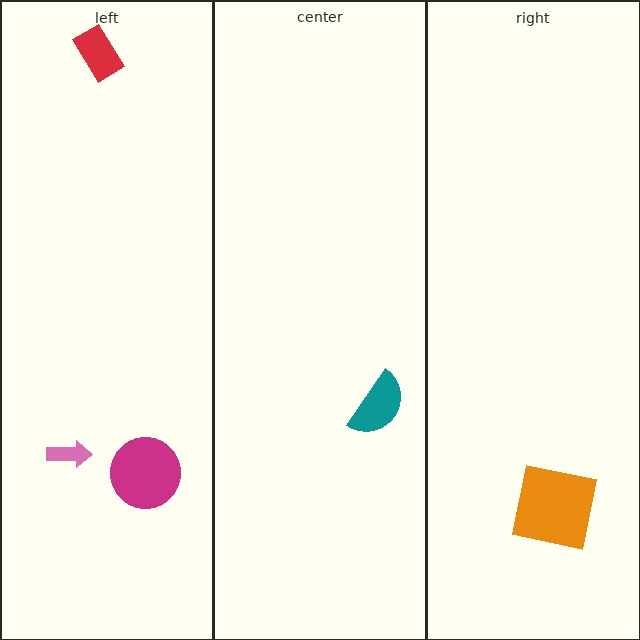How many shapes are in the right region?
1.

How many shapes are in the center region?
1.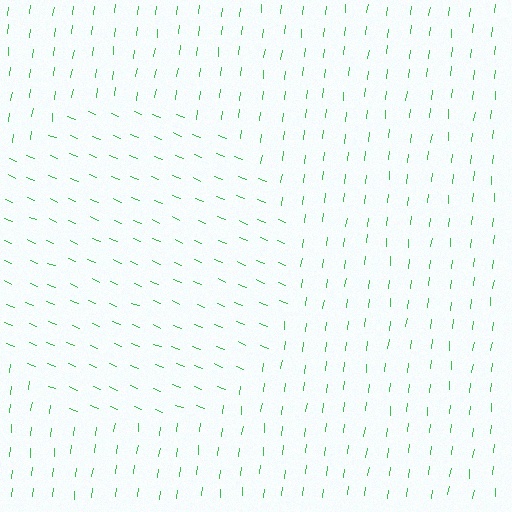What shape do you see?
I see a circle.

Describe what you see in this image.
The image is filled with small green line segments. A circle region in the image has lines oriented differently from the surrounding lines, creating a visible texture boundary.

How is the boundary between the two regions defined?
The boundary is defined purely by a change in line orientation (approximately 74 degrees difference). All lines are the same color and thickness.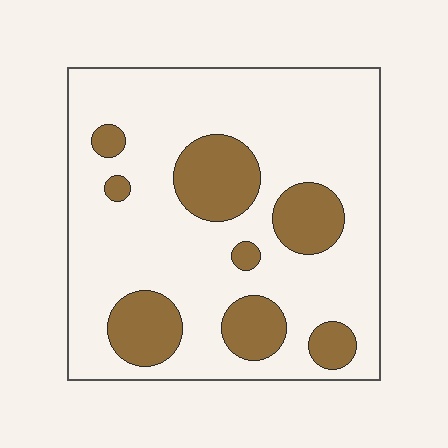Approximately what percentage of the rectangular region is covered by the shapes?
Approximately 25%.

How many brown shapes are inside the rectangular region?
8.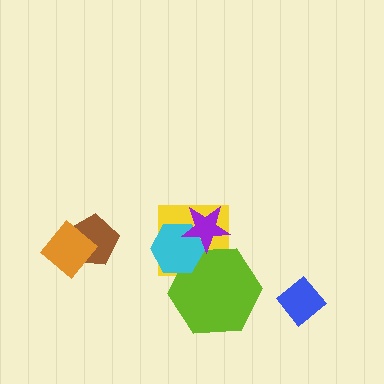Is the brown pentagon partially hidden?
Yes, it is partially covered by another shape.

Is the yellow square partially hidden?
Yes, it is partially covered by another shape.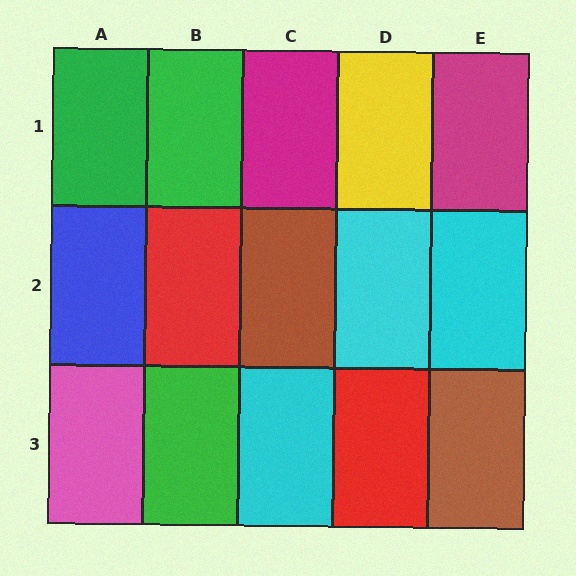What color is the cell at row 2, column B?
Red.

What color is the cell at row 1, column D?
Yellow.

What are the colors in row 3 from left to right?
Pink, green, cyan, red, brown.